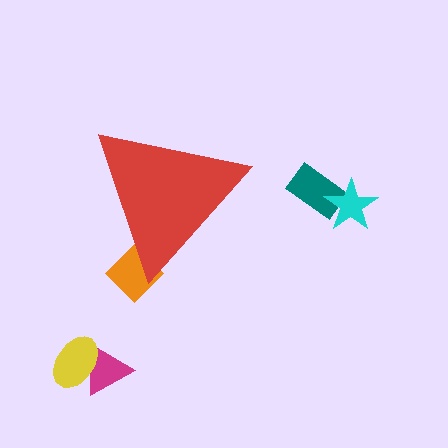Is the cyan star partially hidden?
No, the cyan star is fully visible.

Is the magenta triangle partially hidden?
No, the magenta triangle is fully visible.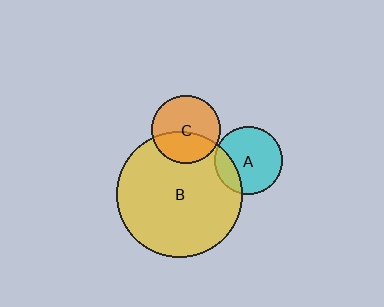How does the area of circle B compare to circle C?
Approximately 3.4 times.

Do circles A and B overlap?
Yes.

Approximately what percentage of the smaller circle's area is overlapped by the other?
Approximately 20%.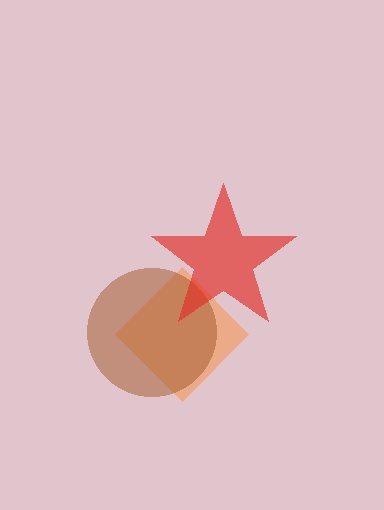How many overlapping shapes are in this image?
There are 3 overlapping shapes in the image.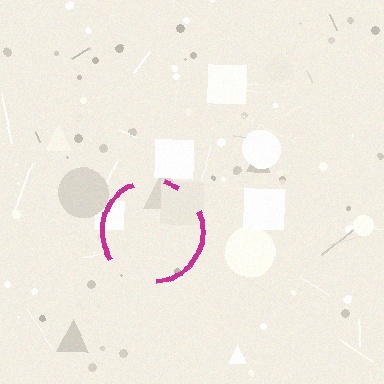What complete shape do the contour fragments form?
The contour fragments form a circle.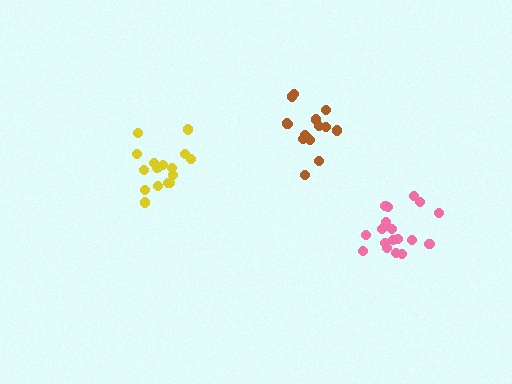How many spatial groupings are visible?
There are 3 spatial groupings.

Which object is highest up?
The brown cluster is topmost.